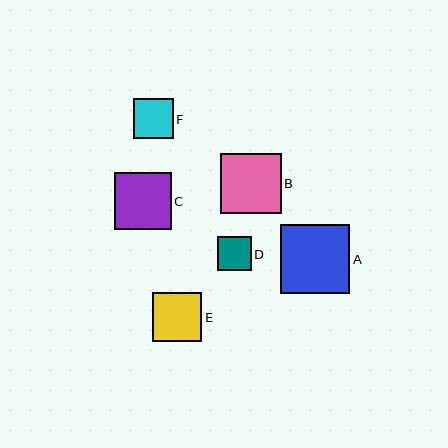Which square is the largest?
Square A is the largest with a size of approximately 69 pixels.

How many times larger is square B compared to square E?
Square B is approximately 1.2 times the size of square E.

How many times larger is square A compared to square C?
Square A is approximately 1.2 times the size of square C.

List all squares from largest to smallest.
From largest to smallest: A, B, C, E, F, D.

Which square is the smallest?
Square D is the smallest with a size of approximately 34 pixels.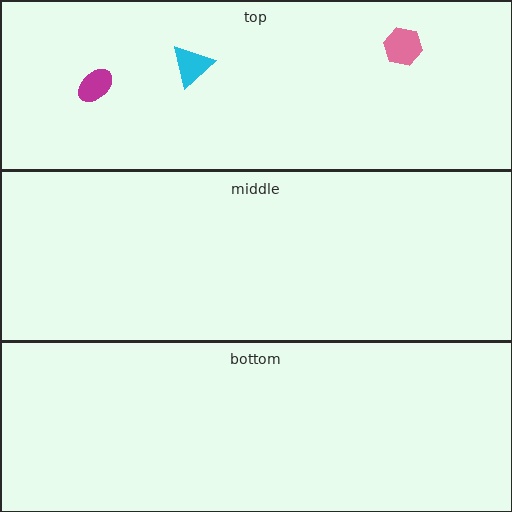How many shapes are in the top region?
3.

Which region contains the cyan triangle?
The top region.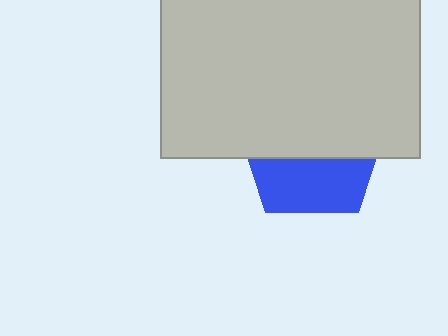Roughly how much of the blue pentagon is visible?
A small part of it is visible (roughly 39%).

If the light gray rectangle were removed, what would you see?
You would see the complete blue pentagon.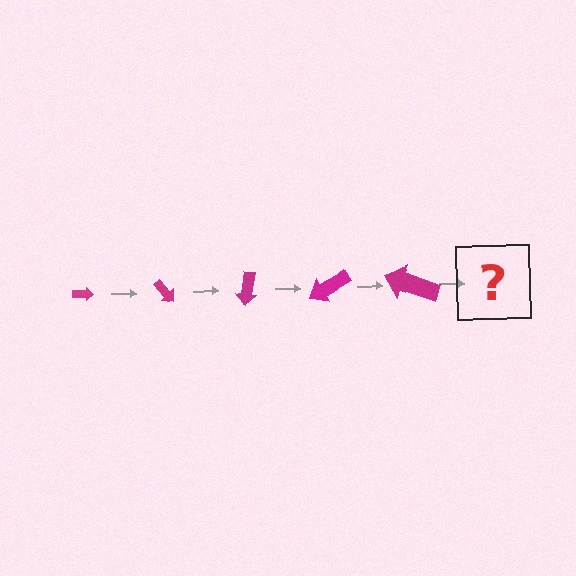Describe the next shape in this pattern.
It should be an arrow, larger than the previous one and rotated 250 degrees from the start.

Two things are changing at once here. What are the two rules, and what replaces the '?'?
The two rules are that the arrow grows larger each step and it rotates 50 degrees each step. The '?' should be an arrow, larger than the previous one and rotated 250 degrees from the start.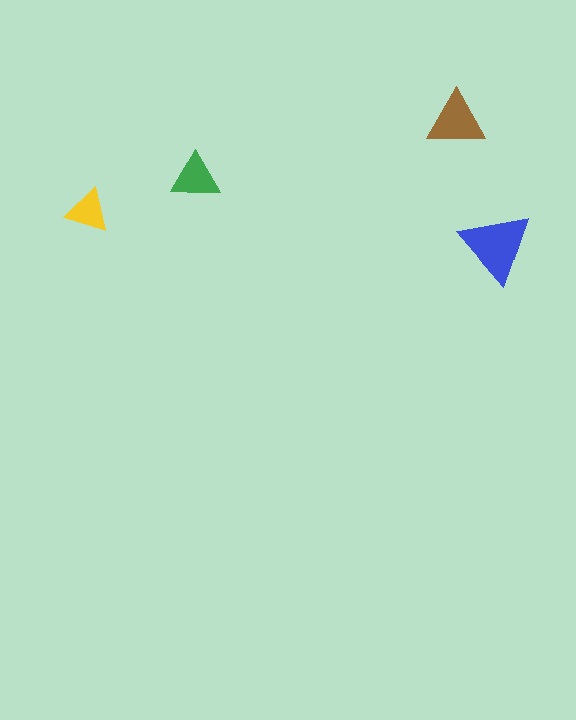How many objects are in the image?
There are 4 objects in the image.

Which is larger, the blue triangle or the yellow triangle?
The blue one.